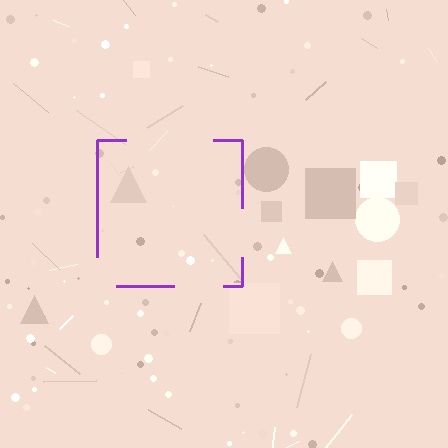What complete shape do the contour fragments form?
The contour fragments form a square.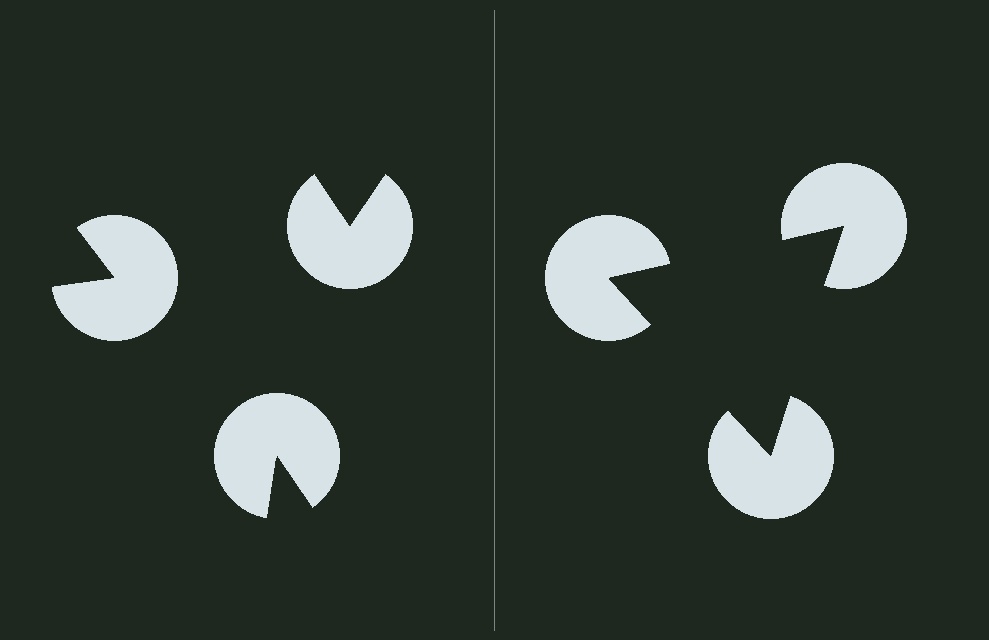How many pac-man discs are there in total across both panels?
6 — 3 on each side.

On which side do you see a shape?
An illusory triangle appears on the right side. On the left side the wedge cuts are rotated, so no coherent shape forms.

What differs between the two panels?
The pac-man discs are positioned identically on both sides; only the wedge orientations differ. On the right they align to a triangle; on the left they are misaligned.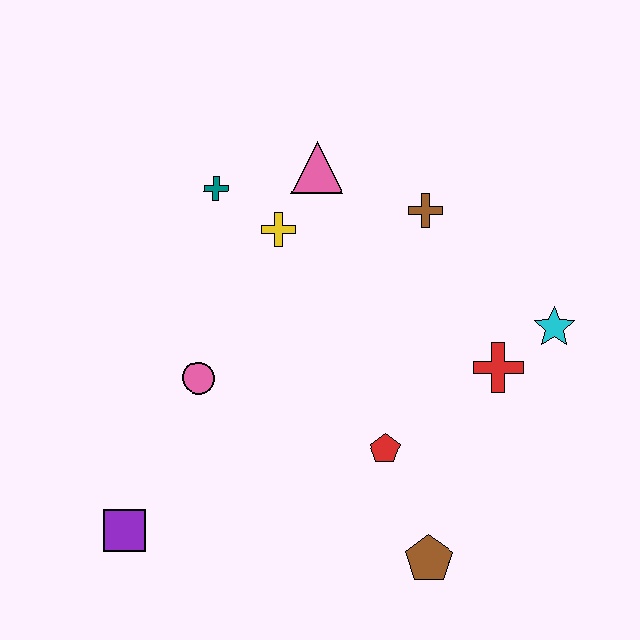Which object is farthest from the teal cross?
The brown pentagon is farthest from the teal cross.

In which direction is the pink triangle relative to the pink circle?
The pink triangle is above the pink circle.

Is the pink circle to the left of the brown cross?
Yes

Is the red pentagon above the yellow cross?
No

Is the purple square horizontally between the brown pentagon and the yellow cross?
No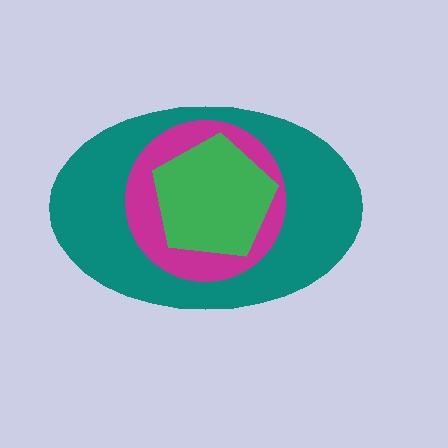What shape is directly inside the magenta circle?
The green pentagon.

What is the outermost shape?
The teal ellipse.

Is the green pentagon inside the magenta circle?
Yes.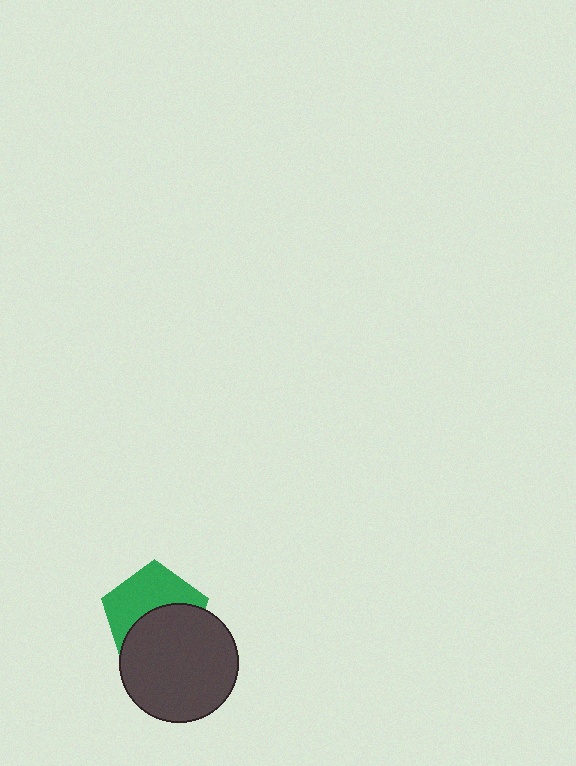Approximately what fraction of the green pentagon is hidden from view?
Roughly 49% of the green pentagon is hidden behind the dark gray circle.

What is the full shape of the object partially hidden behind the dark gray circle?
The partially hidden object is a green pentagon.